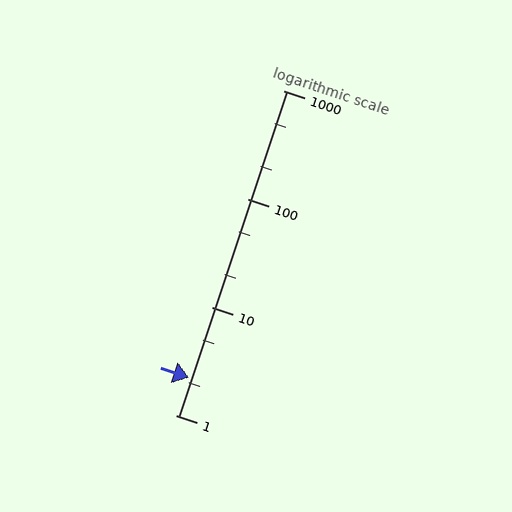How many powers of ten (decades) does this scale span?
The scale spans 3 decades, from 1 to 1000.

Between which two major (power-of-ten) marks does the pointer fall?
The pointer is between 1 and 10.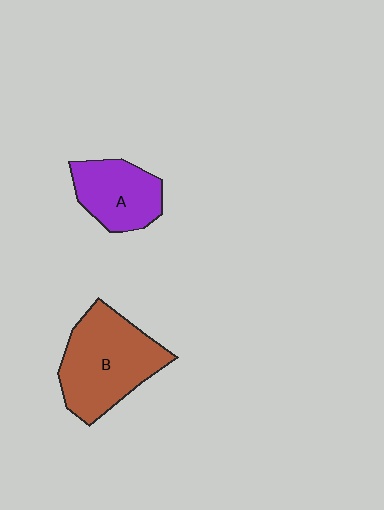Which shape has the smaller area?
Shape A (purple).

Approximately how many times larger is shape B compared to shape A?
Approximately 1.6 times.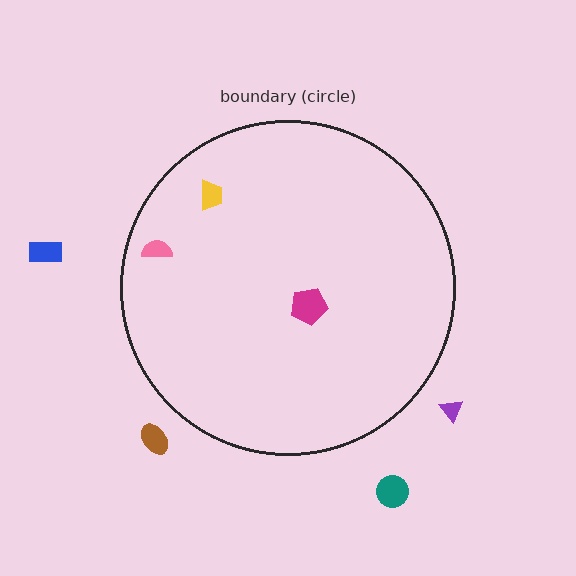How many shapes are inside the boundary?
3 inside, 4 outside.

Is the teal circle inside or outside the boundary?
Outside.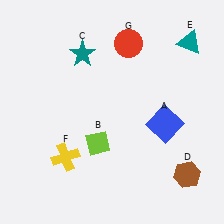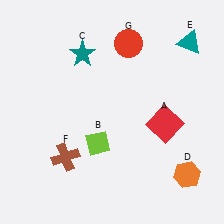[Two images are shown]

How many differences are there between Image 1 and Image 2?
There are 3 differences between the two images.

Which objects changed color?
A changed from blue to red. D changed from brown to orange. F changed from yellow to brown.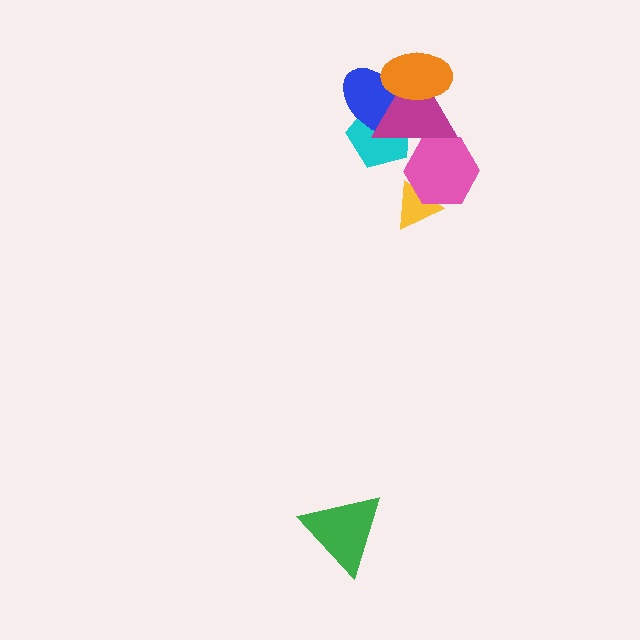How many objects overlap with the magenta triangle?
4 objects overlap with the magenta triangle.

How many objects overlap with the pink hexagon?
2 objects overlap with the pink hexagon.